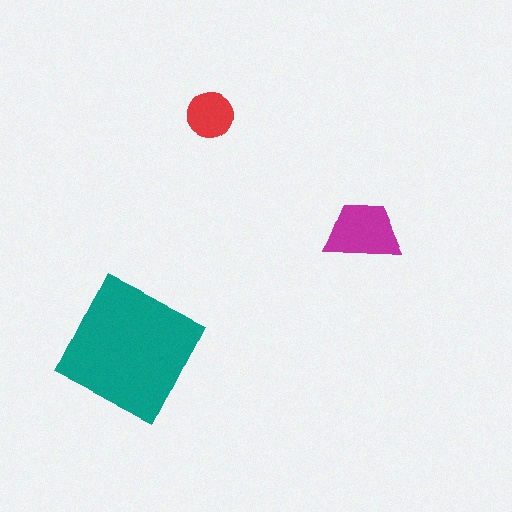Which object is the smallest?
The red circle.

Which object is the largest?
The teal square.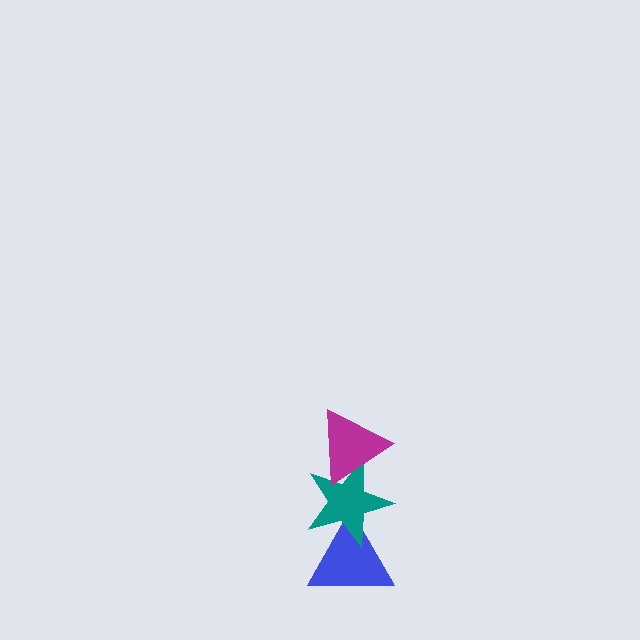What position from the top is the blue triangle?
The blue triangle is 3rd from the top.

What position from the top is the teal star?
The teal star is 2nd from the top.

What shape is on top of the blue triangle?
The teal star is on top of the blue triangle.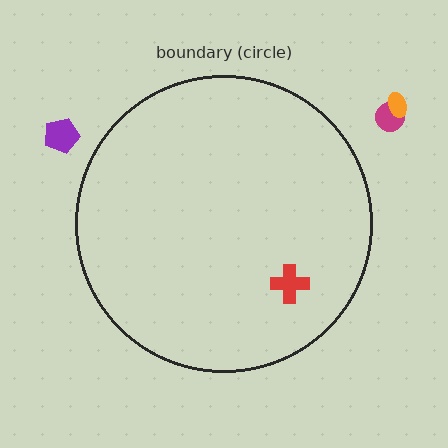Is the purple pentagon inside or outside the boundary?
Outside.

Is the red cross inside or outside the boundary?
Inside.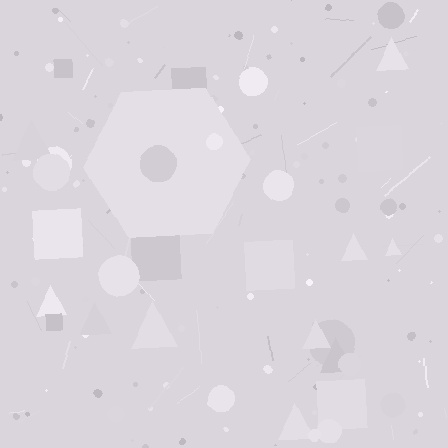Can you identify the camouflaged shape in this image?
The camouflaged shape is a hexagon.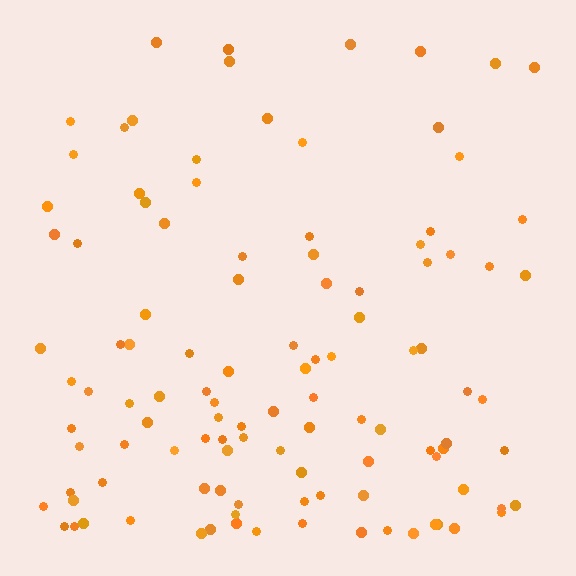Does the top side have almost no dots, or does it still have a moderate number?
Still a moderate number, just noticeably fewer than the bottom.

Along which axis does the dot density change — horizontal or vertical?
Vertical.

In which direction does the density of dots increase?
From top to bottom, with the bottom side densest.